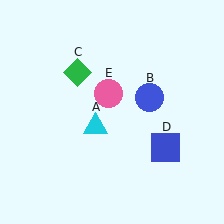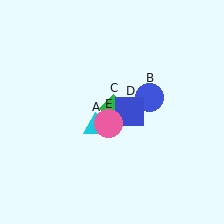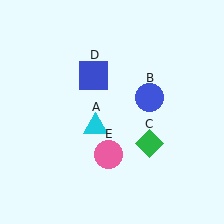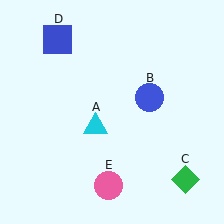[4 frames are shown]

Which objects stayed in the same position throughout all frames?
Cyan triangle (object A) and blue circle (object B) remained stationary.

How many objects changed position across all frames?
3 objects changed position: green diamond (object C), blue square (object D), pink circle (object E).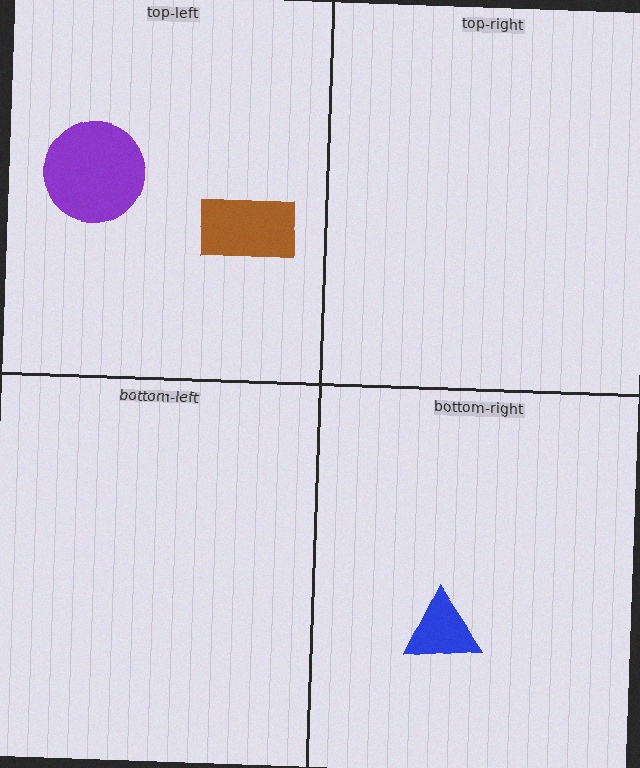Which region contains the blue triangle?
The bottom-right region.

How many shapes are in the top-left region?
2.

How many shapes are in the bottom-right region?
1.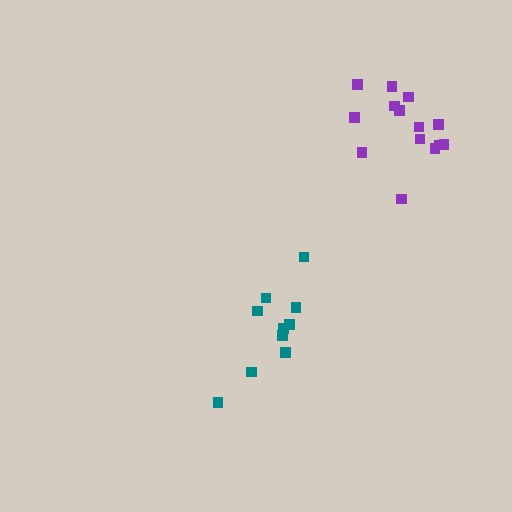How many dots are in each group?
Group 1: 14 dots, Group 2: 10 dots (24 total).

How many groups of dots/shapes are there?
There are 2 groups.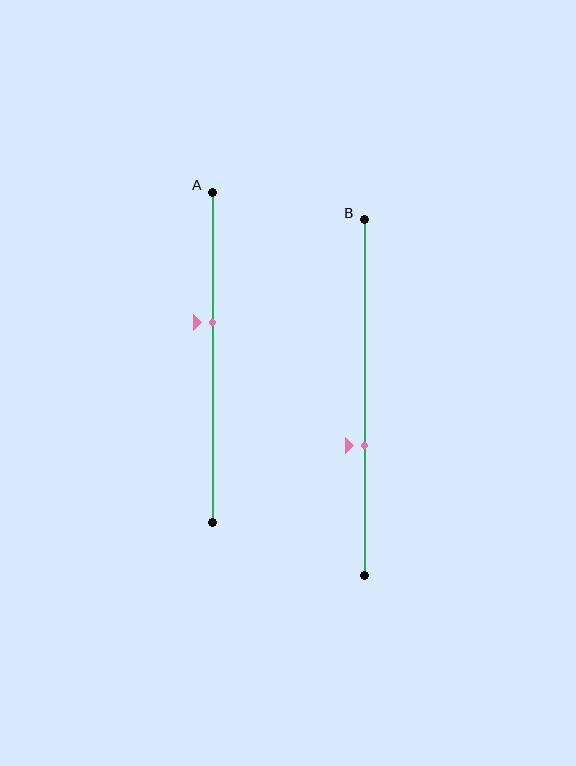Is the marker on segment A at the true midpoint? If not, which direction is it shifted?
No, the marker on segment A is shifted upward by about 11% of the segment length.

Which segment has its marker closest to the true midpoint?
Segment A has its marker closest to the true midpoint.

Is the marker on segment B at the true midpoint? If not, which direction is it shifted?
No, the marker on segment B is shifted downward by about 14% of the segment length.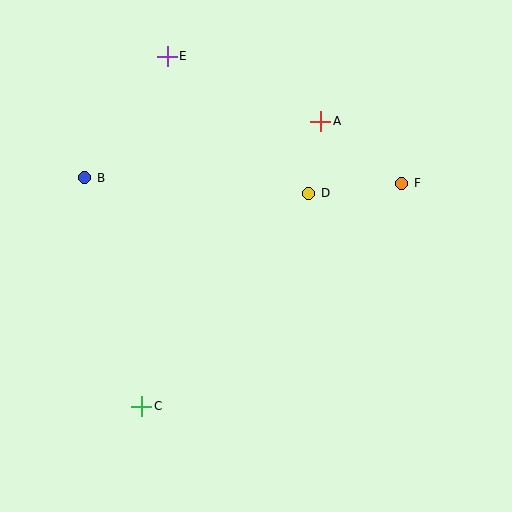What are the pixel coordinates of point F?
Point F is at (402, 183).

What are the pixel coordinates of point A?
Point A is at (321, 121).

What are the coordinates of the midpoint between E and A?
The midpoint between E and A is at (244, 89).